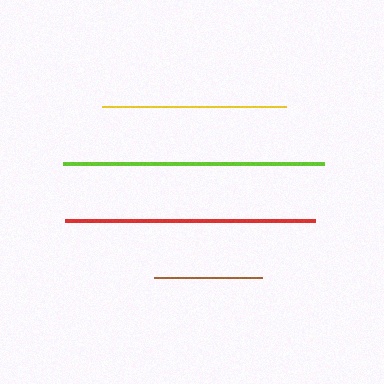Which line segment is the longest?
The lime line is the longest at approximately 261 pixels.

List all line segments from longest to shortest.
From longest to shortest: lime, red, yellow, brown.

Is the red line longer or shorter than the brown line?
The red line is longer than the brown line.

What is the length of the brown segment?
The brown segment is approximately 108 pixels long.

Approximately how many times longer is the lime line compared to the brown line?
The lime line is approximately 2.4 times the length of the brown line.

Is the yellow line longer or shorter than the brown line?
The yellow line is longer than the brown line.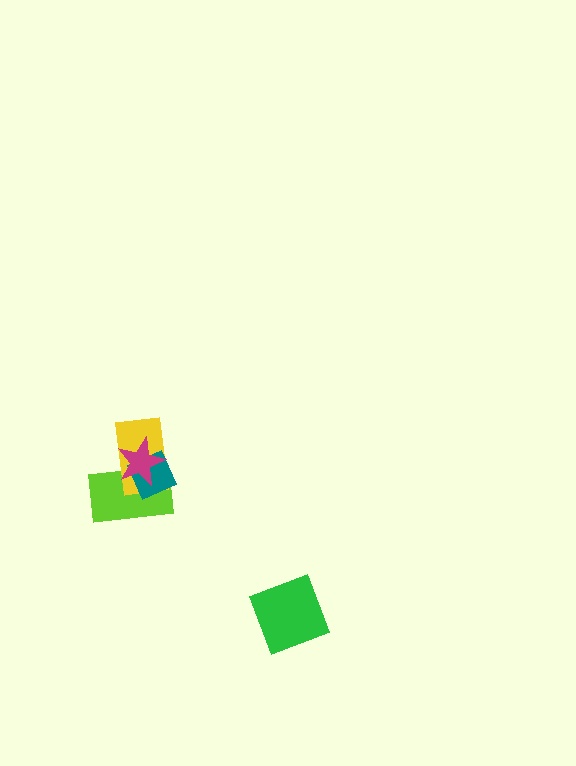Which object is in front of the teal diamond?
The magenta star is in front of the teal diamond.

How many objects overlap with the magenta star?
3 objects overlap with the magenta star.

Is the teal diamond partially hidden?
Yes, it is partially covered by another shape.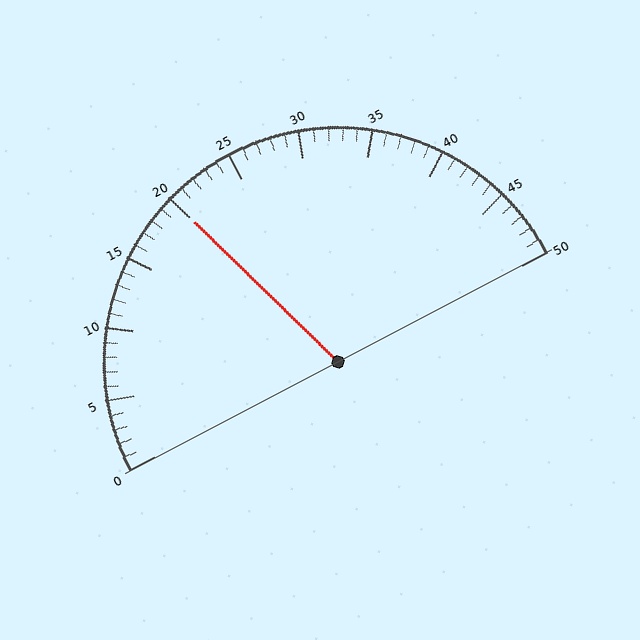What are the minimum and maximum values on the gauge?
The gauge ranges from 0 to 50.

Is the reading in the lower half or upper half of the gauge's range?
The reading is in the lower half of the range (0 to 50).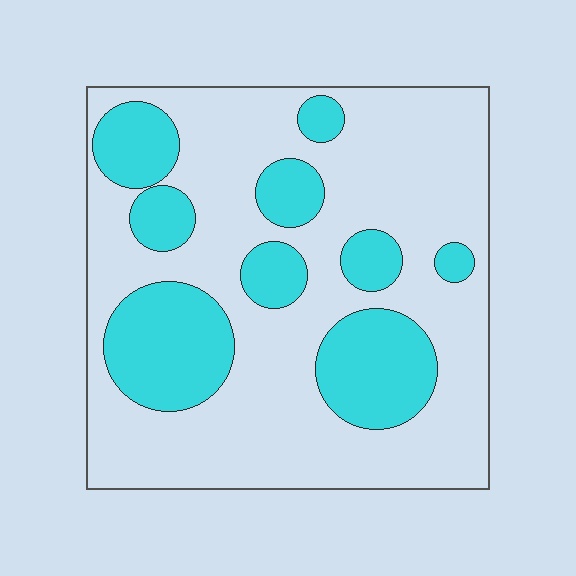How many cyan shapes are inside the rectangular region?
9.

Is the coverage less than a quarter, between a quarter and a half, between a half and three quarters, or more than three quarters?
Between a quarter and a half.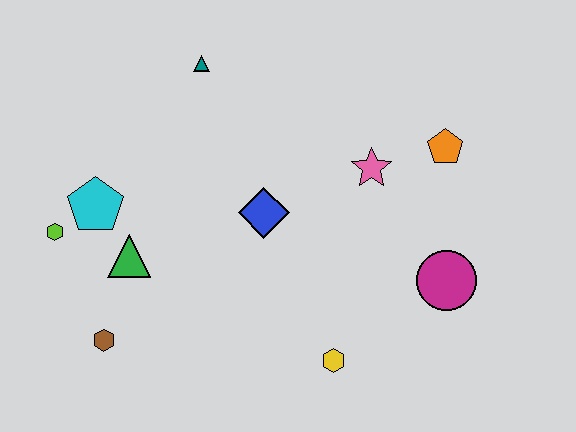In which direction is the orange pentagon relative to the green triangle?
The orange pentagon is to the right of the green triangle.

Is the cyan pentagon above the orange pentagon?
No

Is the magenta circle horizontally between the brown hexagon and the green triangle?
No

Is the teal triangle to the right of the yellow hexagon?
No